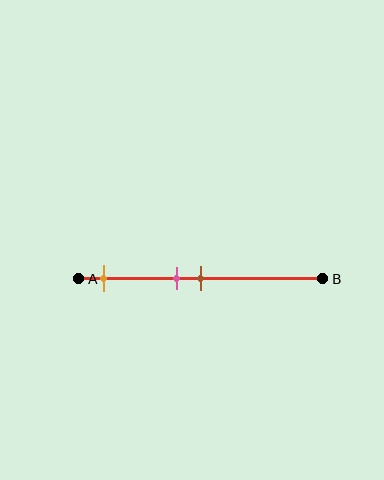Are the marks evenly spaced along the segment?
No, the marks are not evenly spaced.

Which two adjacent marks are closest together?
The pink and brown marks are the closest adjacent pair.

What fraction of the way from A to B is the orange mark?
The orange mark is approximately 10% (0.1) of the way from A to B.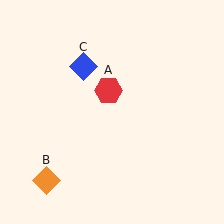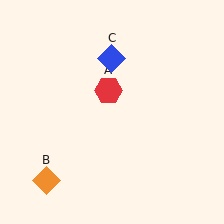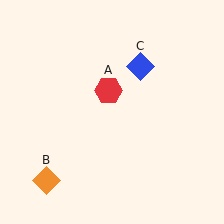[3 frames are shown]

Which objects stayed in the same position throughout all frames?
Red hexagon (object A) and orange diamond (object B) remained stationary.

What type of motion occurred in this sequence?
The blue diamond (object C) rotated clockwise around the center of the scene.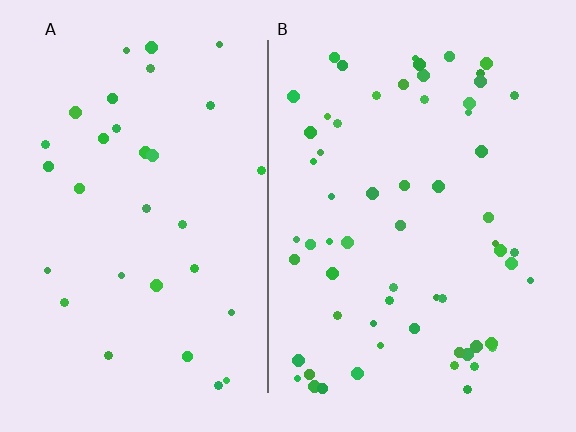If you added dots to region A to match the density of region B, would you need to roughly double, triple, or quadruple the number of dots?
Approximately double.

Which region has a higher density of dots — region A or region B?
B (the right).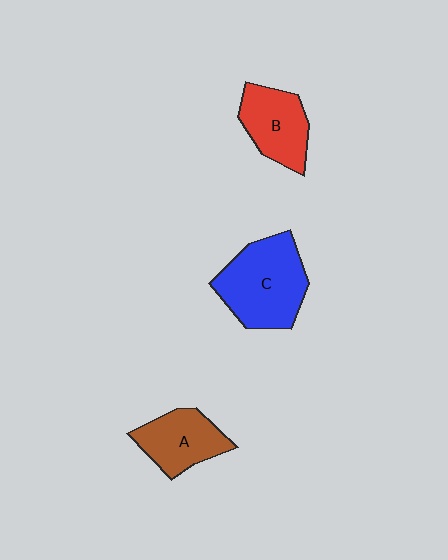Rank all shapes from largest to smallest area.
From largest to smallest: C (blue), B (red), A (brown).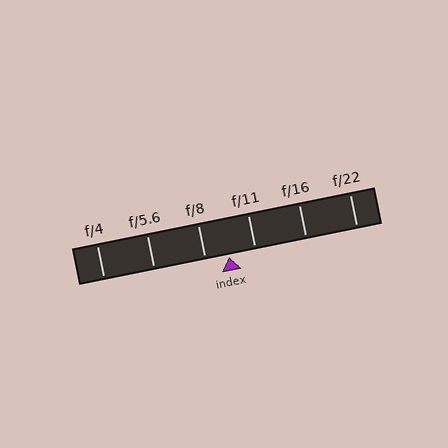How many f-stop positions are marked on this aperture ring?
There are 6 f-stop positions marked.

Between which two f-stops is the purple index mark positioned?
The index mark is between f/8 and f/11.